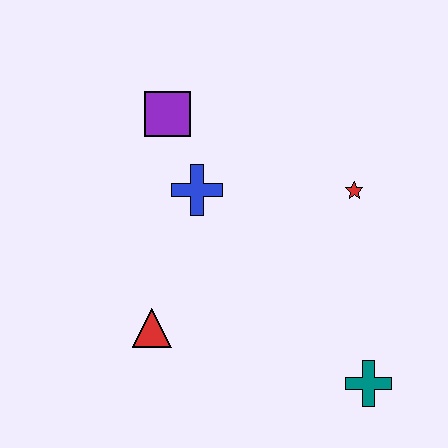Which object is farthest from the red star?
The red triangle is farthest from the red star.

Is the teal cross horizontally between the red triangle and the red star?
No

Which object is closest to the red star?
The blue cross is closest to the red star.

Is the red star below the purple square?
Yes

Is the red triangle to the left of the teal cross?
Yes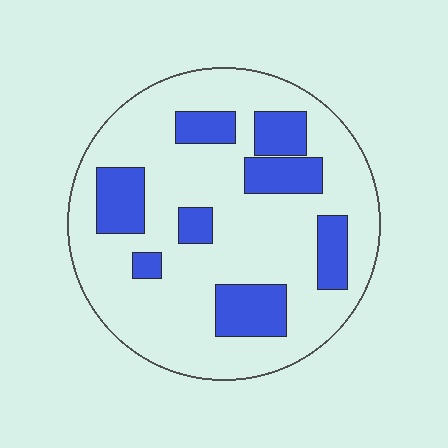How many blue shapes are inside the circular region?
8.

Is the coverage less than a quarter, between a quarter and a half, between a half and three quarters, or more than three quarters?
Less than a quarter.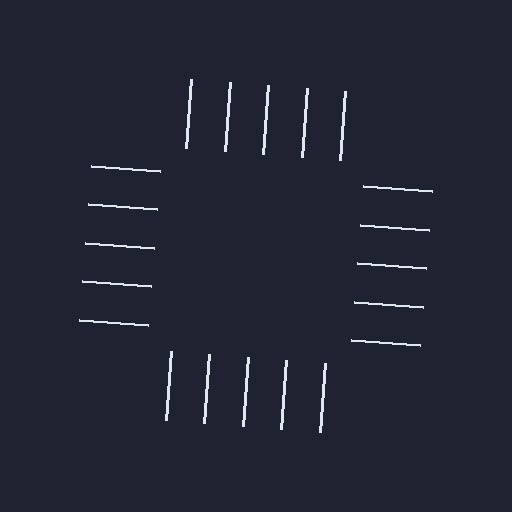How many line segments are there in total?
20 — 5 along each of the 4 edges.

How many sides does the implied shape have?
4 sides — the line-ends trace a square.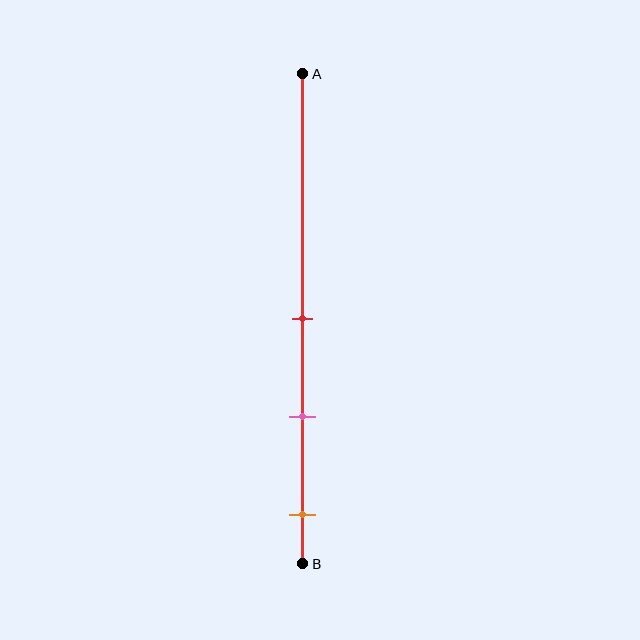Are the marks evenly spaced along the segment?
Yes, the marks are approximately evenly spaced.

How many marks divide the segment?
There are 3 marks dividing the segment.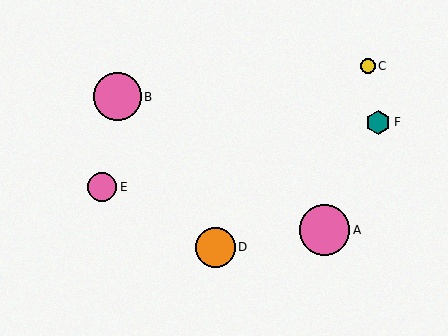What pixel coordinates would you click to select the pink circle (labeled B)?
Click at (117, 97) to select the pink circle B.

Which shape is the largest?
The pink circle (labeled A) is the largest.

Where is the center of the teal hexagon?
The center of the teal hexagon is at (378, 122).